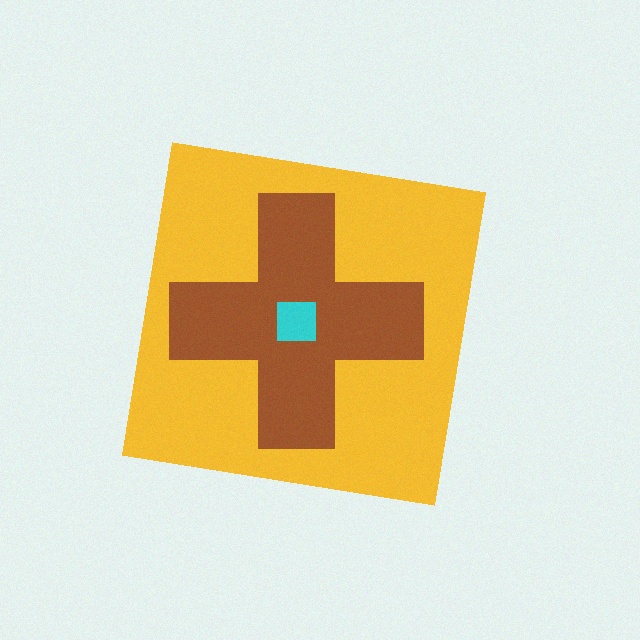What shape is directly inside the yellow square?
The brown cross.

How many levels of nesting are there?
3.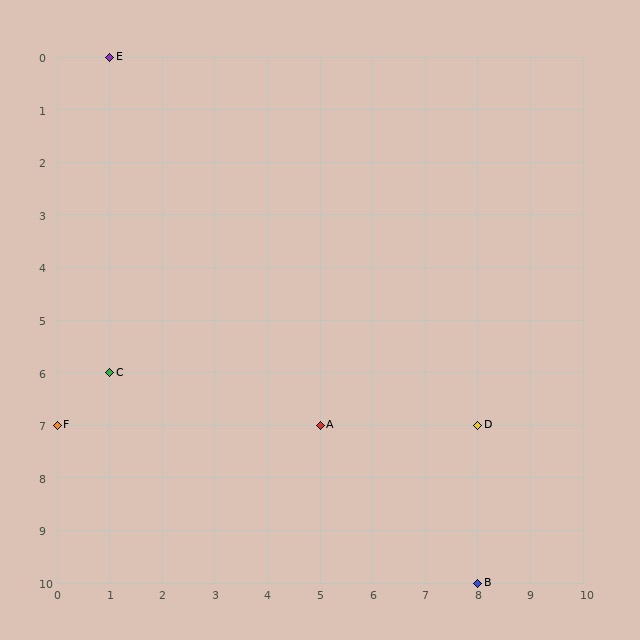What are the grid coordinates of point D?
Point D is at grid coordinates (8, 7).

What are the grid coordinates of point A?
Point A is at grid coordinates (5, 7).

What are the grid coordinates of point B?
Point B is at grid coordinates (8, 10).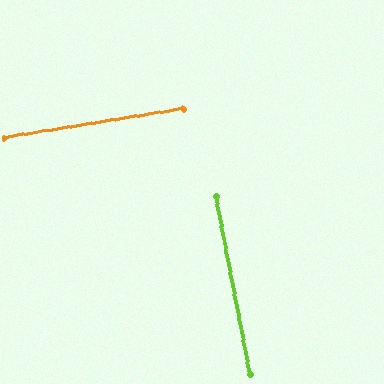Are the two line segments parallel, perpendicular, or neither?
Perpendicular — they meet at approximately 88°.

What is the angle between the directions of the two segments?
Approximately 88 degrees.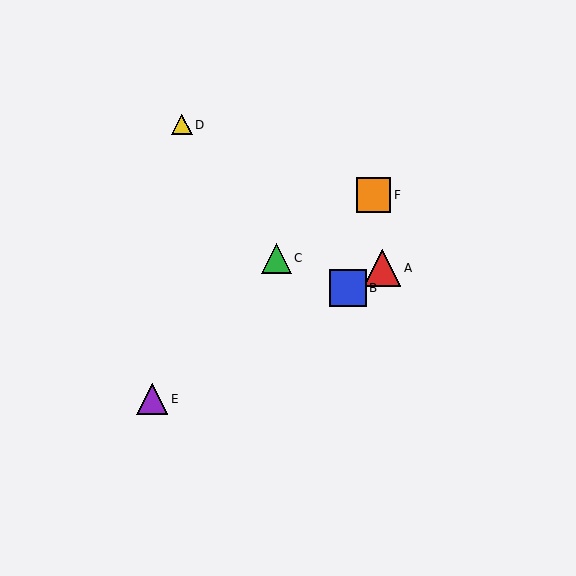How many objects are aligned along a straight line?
3 objects (A, B, E) are aligned along a straight line.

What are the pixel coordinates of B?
Object B is at (348, 288).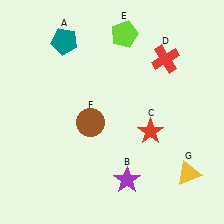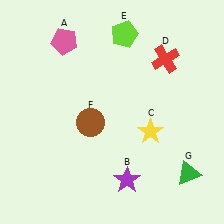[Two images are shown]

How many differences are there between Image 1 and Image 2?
There are 3 differences between the two images.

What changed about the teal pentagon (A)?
In Image 1, A is teal. In Image 2, it changed to pink.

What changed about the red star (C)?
In Image 1, C is red. In Image 2, it changed to yellow.